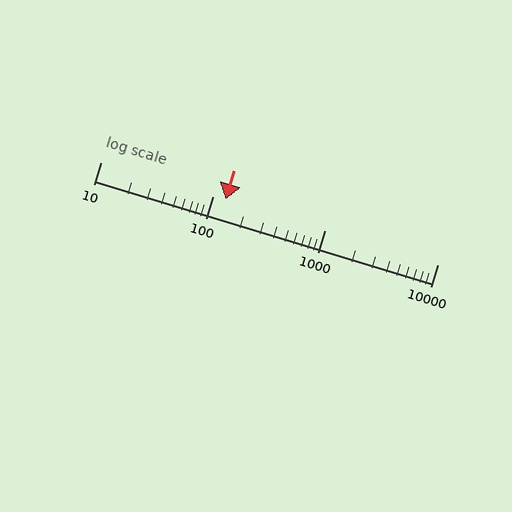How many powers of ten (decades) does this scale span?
The scale spans 3 decades, from 10 to 10000.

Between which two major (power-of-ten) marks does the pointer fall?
The pointer is between 100 and 1000.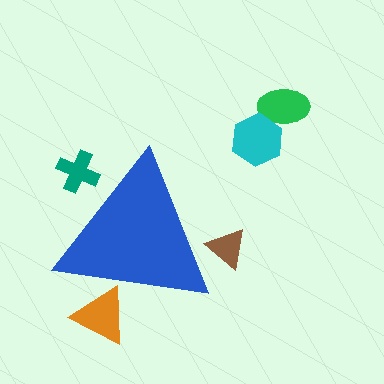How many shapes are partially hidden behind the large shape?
3 shapes are partially hidden.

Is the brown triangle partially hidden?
Yes, the brown triangle is partially hidden behind the blue triangle.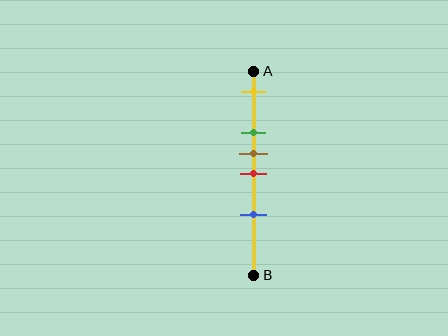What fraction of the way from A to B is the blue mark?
The blue mark is approximately 70% (0.7) of the way from A to B.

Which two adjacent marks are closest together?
The brown and red marks are the closest adjacent pair.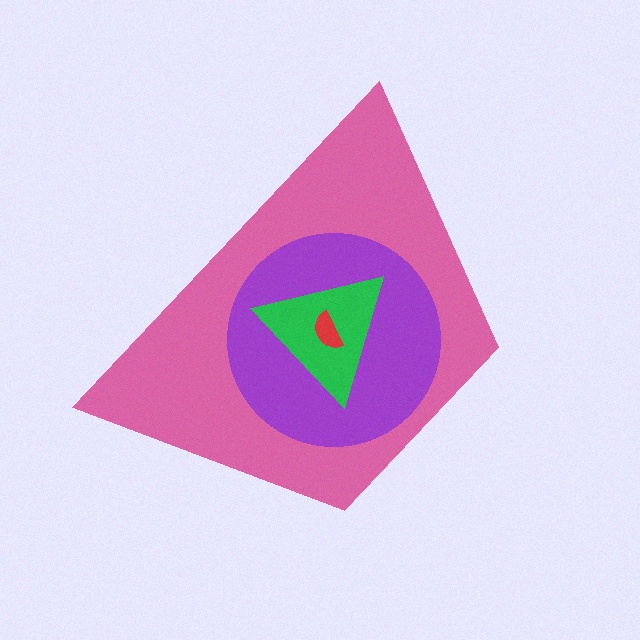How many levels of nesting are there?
4.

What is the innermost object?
The red semicircle.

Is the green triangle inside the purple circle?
Yes.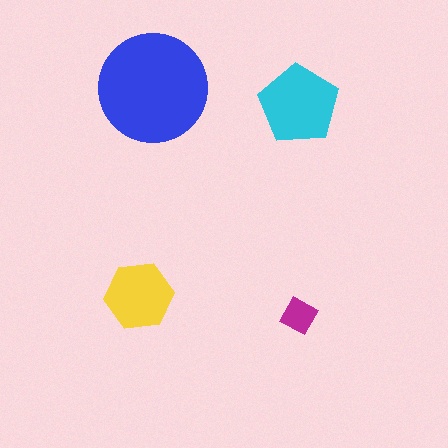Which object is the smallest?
The magenta diamond.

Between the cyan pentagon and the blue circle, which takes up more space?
The blue circle.